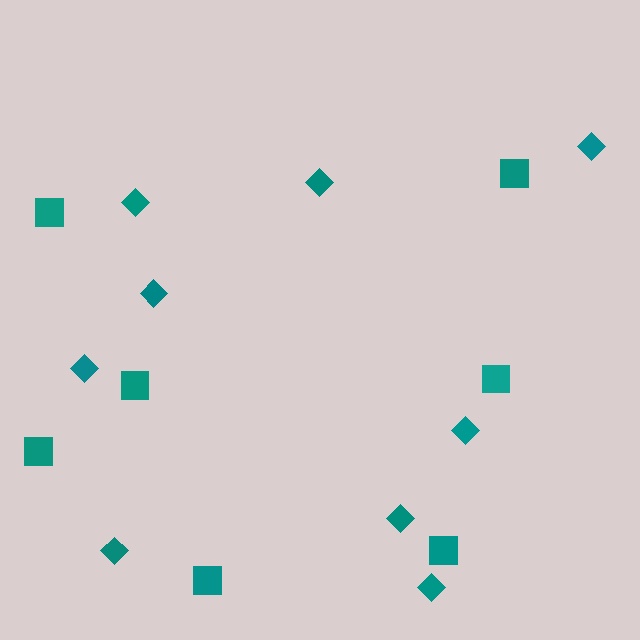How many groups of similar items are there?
There are 2 groups: one group of squares (7) and one group of diamonds (9).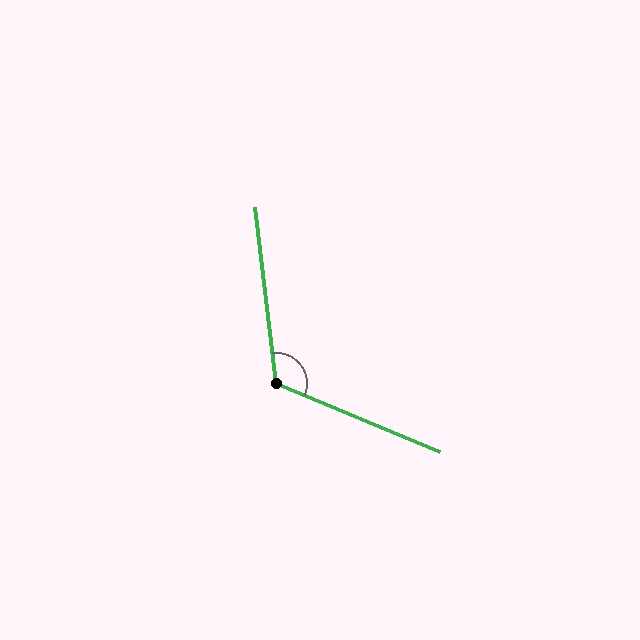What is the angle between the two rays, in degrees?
Approximately 119 degrees.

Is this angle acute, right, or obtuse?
It is obtuse.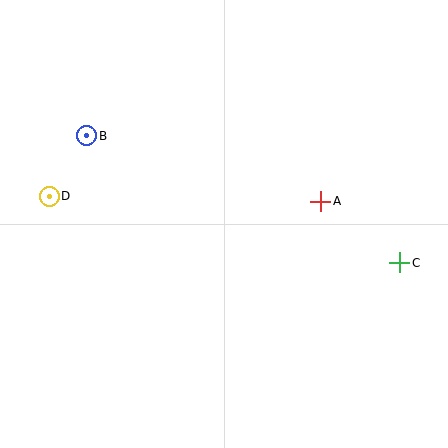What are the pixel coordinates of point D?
Point D is at (49, 196).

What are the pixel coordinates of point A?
Point A is at (321, 201).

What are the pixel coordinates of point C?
Point C is at (400, 263).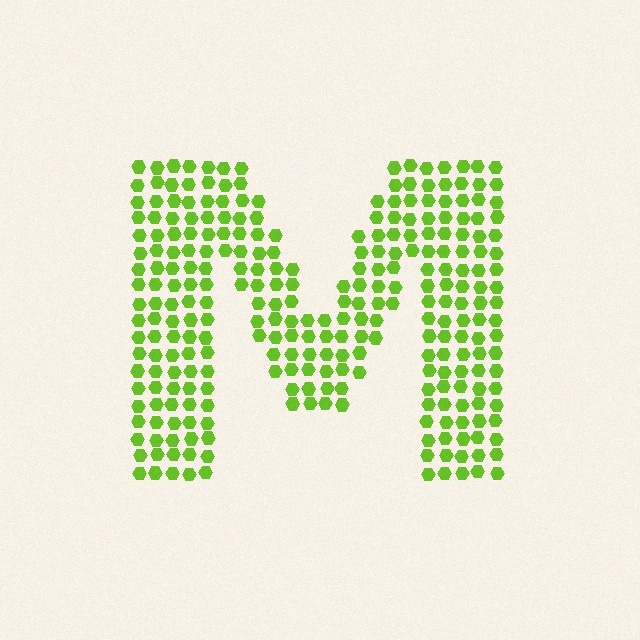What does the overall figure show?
The overall figure shows the letter M.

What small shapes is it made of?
It is made of small hexagons.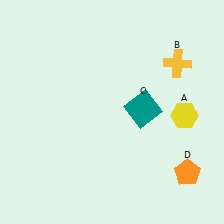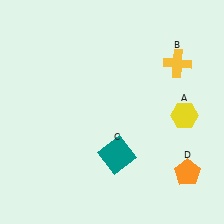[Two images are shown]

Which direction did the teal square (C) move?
The teal square (C) moved down.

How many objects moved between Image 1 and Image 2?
1 object moved between the two images.